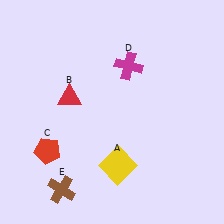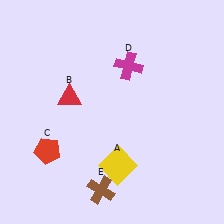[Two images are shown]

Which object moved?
The brown cross (E) moved right.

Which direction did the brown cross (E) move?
The brown cross (E) moved right.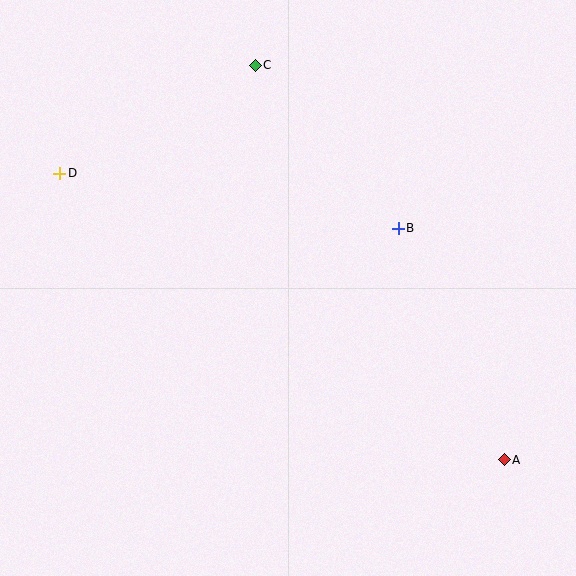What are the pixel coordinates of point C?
Point C is at (255, 65).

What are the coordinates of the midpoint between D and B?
The midpoint between D and B is at (229, 201).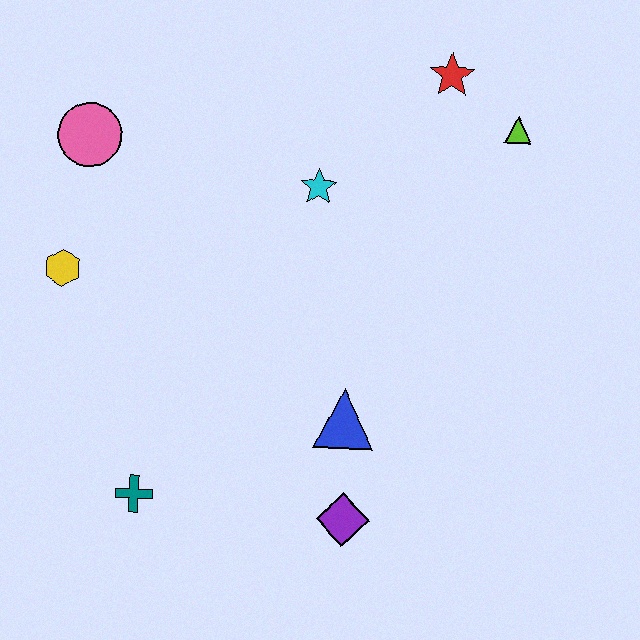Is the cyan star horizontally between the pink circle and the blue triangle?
Yes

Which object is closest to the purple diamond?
The blue triangle is closest to the purple diamond.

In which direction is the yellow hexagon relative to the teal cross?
The yellow hexagon is above the teal cross.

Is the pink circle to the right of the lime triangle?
No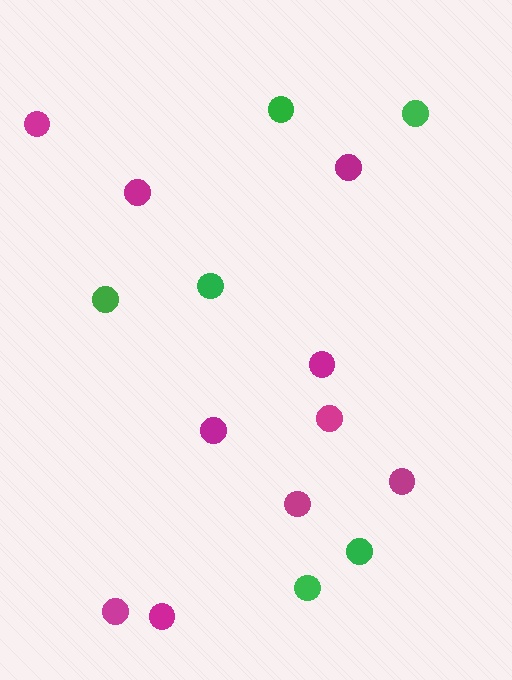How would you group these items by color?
There are 2 groups: one group of magenta circles (10) and one group of green circles (6).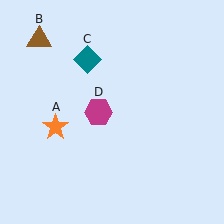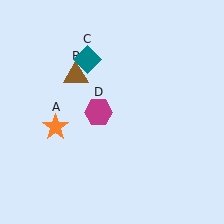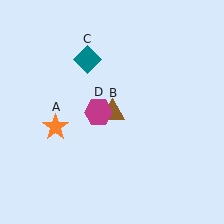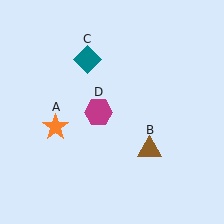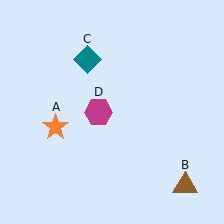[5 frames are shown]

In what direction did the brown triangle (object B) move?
The brown triangle (object B) moved down and to the right.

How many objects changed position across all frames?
1 object changed position: brown triangle (object B).